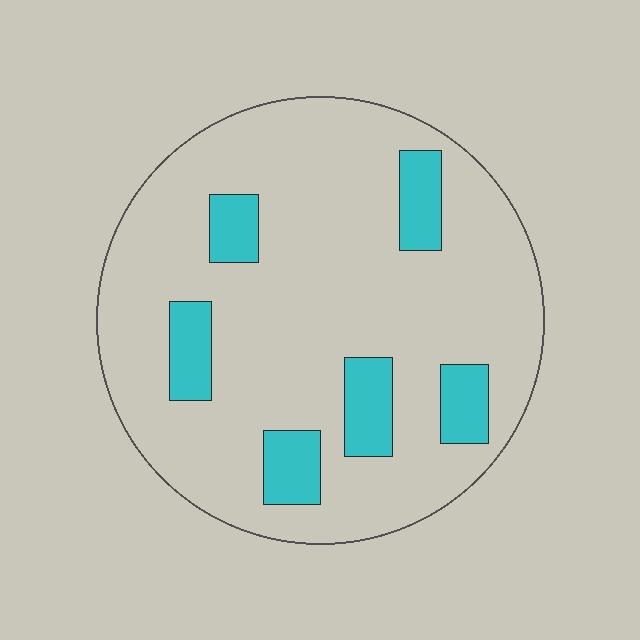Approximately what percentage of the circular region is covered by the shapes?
Approximately 15%.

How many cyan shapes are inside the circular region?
6.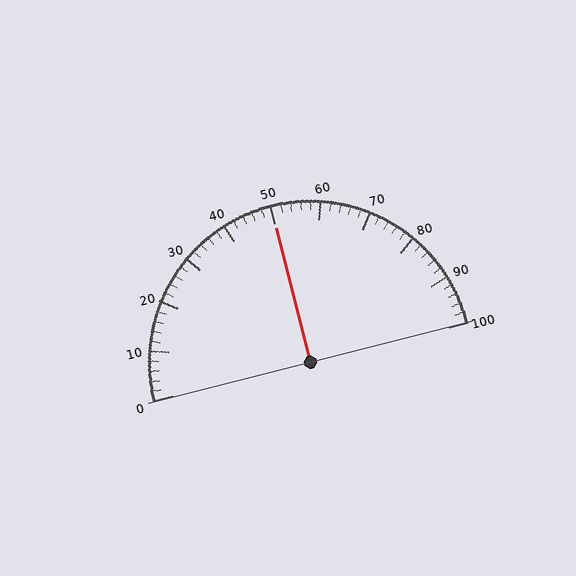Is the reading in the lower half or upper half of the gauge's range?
The reading is in the upper half of the range (0 to 100).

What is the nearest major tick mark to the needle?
The nearest major tick mark is 50.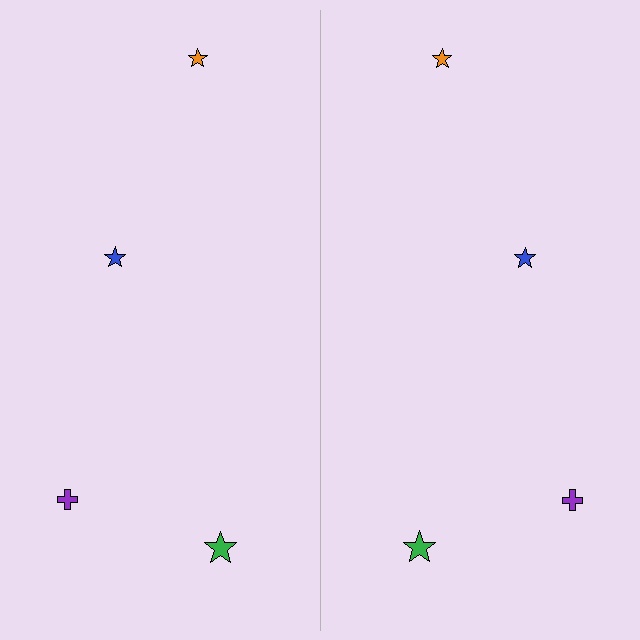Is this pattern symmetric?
Yes, this pattern has bilateral (reflection) symmetry.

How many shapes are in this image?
There are 8 shapes in this image.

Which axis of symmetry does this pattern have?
The pattern has a vertical axis of symmetry running through the center of the image.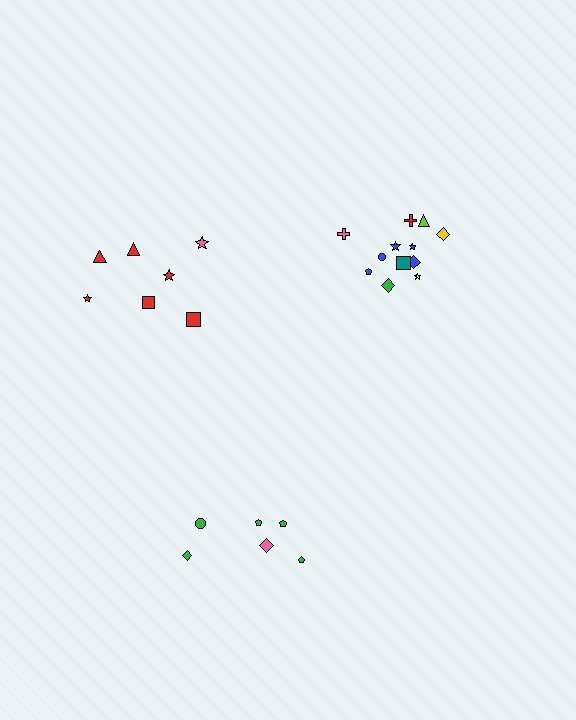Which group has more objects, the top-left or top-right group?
The top-right group.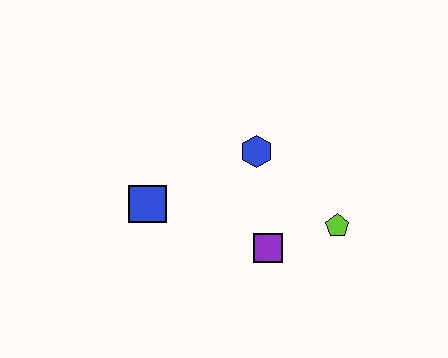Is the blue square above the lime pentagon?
Yes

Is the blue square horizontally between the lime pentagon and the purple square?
No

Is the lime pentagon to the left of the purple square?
No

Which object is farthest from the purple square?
The blue square is farthest from the purple square.